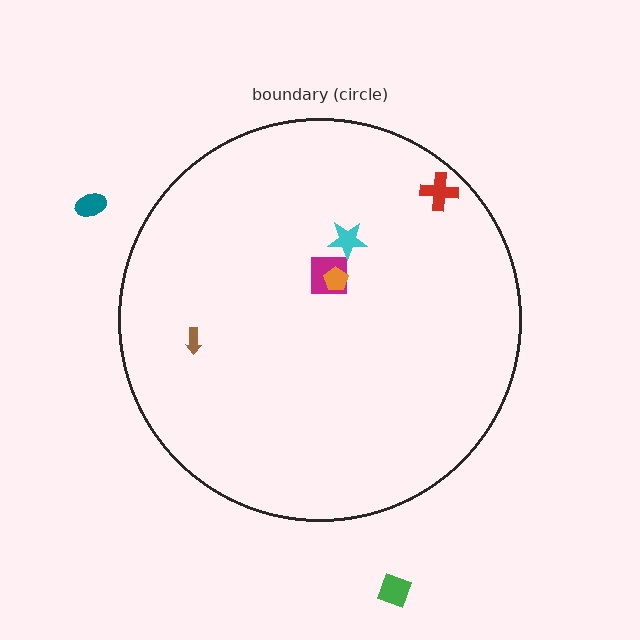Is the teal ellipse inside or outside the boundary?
Outside.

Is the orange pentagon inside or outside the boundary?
Inside.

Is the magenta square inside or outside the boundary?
Inside.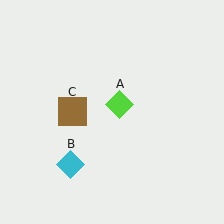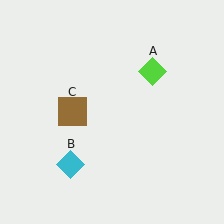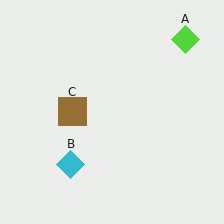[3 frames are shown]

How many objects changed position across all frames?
1 object changed position: lime diamond (object A).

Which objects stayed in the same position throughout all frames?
Cyan diamond (object B) and brown square (object C) remained stationary.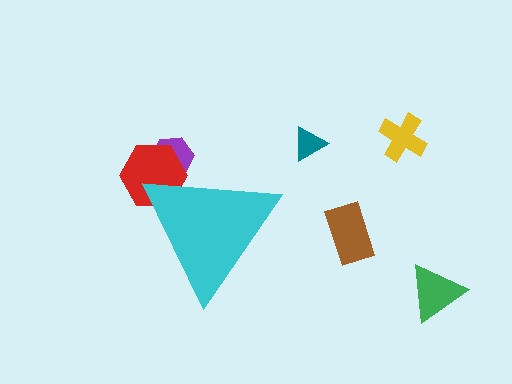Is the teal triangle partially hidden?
No, the teal triangle is fully visible.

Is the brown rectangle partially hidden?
No, the brown rectangle is fully visible.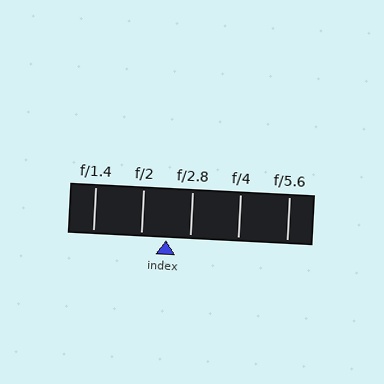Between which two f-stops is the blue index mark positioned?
The index mark is between f/2 and f/2.8.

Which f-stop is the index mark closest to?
The index mark is closest to f/2.8.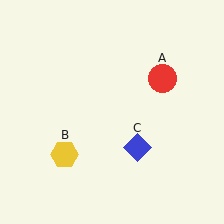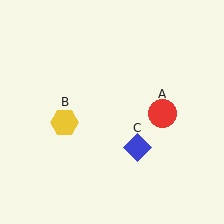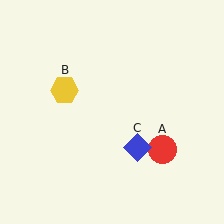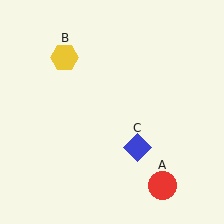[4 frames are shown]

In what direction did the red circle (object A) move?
The red circle (object A) moved down.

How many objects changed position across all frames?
2 objects changed position: red circle (object A), yellow hexagon (object B).